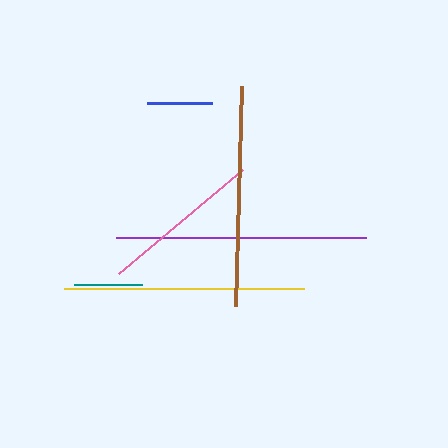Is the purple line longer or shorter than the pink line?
The purple line is longer than the pink line.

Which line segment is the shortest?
The blue line is the shortest at approximately 65 pixels.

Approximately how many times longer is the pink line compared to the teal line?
The pink line is approximately 2.4 times the length of the teal line.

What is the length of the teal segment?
The teal segment is approximately 68 pixels long.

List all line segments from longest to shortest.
From longest to shortest: purple, yellow, brown, pink, teal, blue.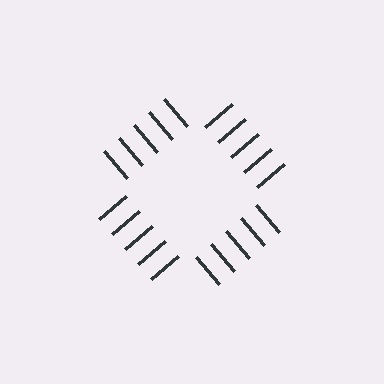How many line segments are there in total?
20 — 5 along each of the 4 edges.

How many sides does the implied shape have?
4 sides — the line-ends trace a square.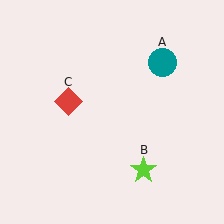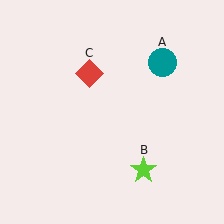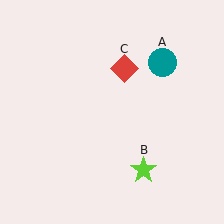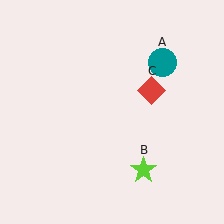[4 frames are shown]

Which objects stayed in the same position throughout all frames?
Teal circle (object A) and lime star (object B) remained stationary.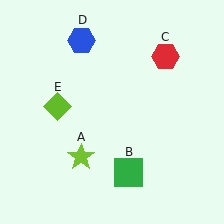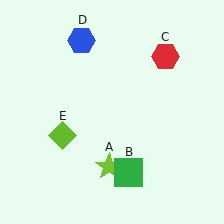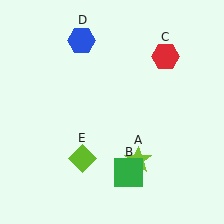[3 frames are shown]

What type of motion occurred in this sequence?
The lime star (object A), lime diamond (object E) rotated counterclockwise around the center of the scene.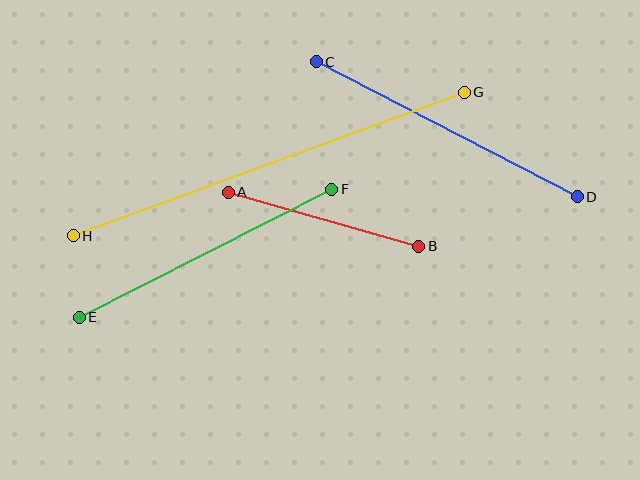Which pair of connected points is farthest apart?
Points G and H are farthest apart.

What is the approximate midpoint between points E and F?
The midpoint is at approximately (205, 253) pixels.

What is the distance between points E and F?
The distance is approximately 283 pixels.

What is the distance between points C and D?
The distance is approximately 294 pixels.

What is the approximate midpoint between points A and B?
The midpoint is at approximately (324, 219) pixels.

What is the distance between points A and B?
The distance is approximately 198 pixels.